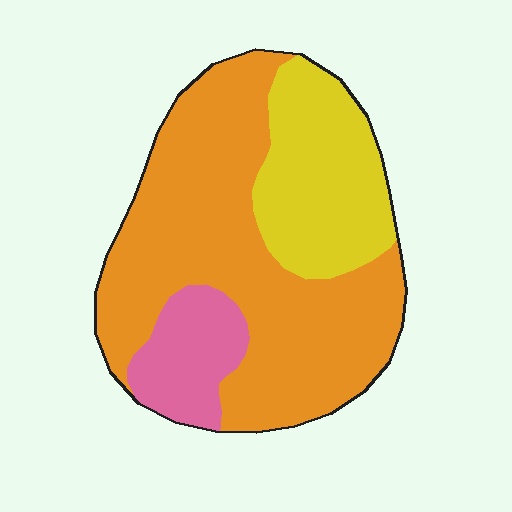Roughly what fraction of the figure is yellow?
Yellow takes up about one quarter (1/4) of the figure.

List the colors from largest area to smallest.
From largest to smallest: orange, yellow, pink.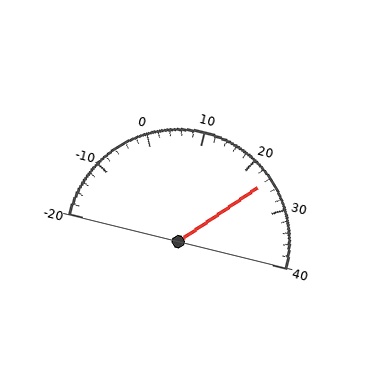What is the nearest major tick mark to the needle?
The nearest major tick mark is 20.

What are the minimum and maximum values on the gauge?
The gauge ranges from -20 to 40.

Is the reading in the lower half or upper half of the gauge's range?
The reading is in the upper half of the range (-20 to 40).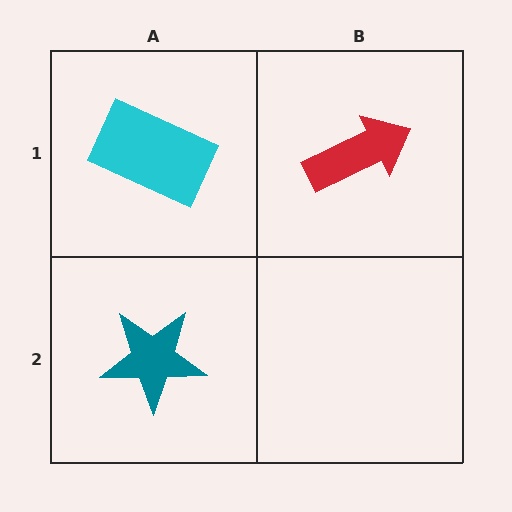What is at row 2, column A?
A teal star.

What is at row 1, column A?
A cyan rectangle.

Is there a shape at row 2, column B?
No, that cell is empty.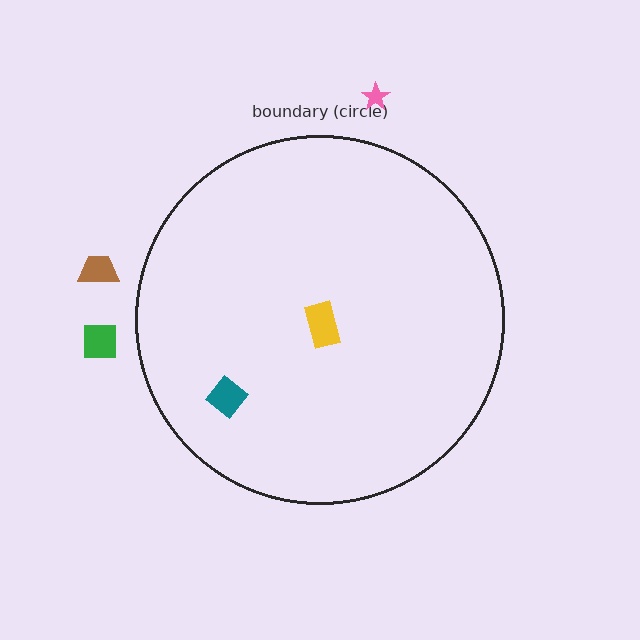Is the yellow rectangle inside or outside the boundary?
Inside.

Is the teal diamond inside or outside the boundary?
Inside.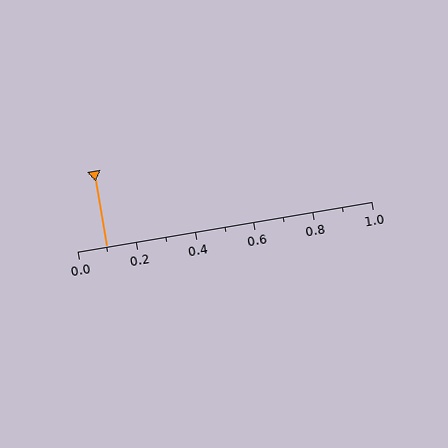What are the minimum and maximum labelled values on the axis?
The axis runs from 0.0 to 1.0.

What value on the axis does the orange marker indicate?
The marker indicates approximately 0.1.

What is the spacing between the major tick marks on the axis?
The major ticks are spaced 0.2 apart.